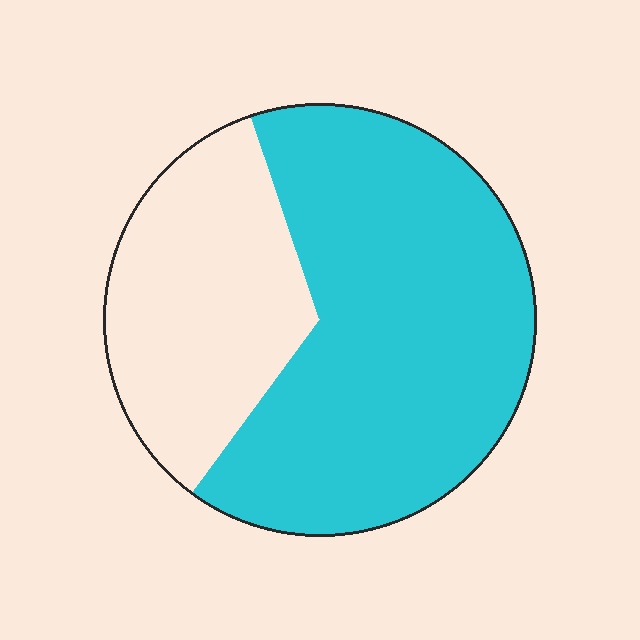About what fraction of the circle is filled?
About two thirds (2/3).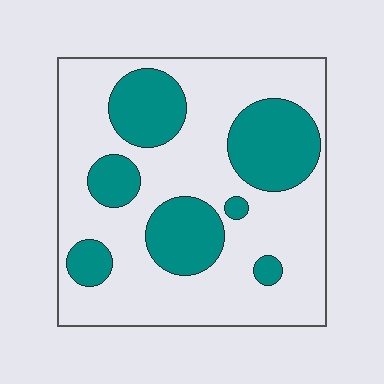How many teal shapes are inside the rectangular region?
7.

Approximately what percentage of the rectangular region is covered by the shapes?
Approximately 30%.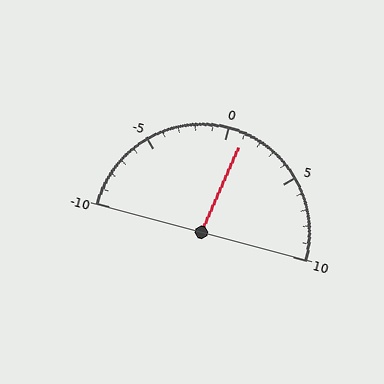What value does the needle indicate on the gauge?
The needle indicates approximately 1.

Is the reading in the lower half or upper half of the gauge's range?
The reading is in the upper half of the range (-10 to 10).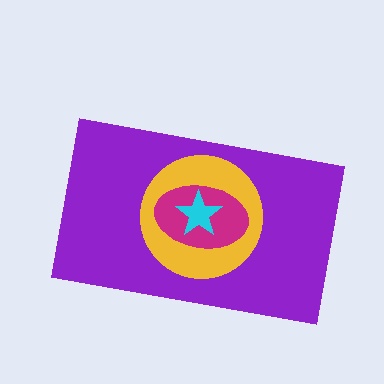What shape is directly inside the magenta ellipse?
The cyan star.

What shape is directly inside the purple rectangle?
The yellow circle.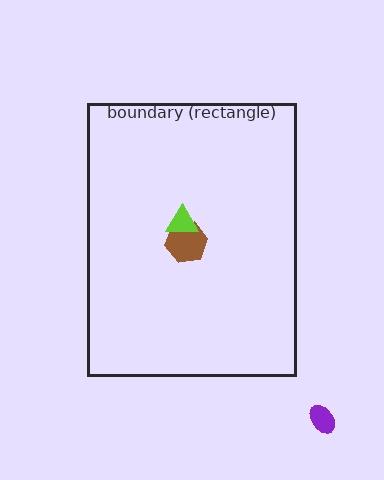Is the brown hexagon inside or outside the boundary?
Inside.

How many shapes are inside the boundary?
2 inside, 1 outside.